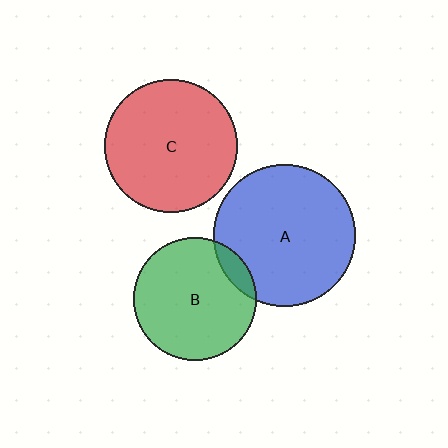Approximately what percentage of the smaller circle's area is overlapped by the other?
Approximately 10%.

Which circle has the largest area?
Circle A (blue).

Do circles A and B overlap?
Yes.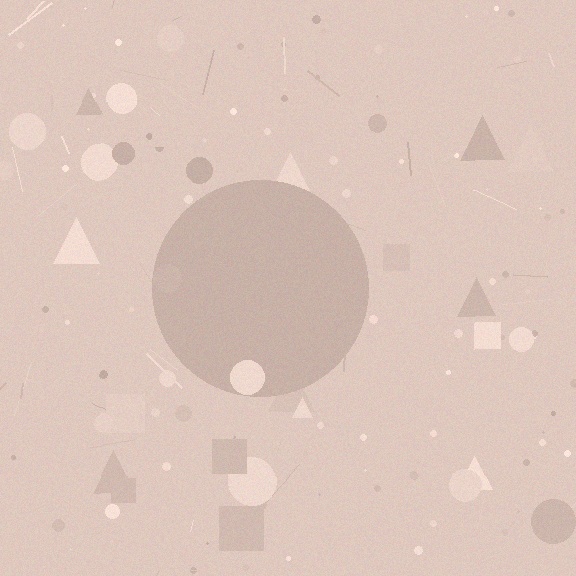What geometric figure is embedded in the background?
A circle is embedded in the background.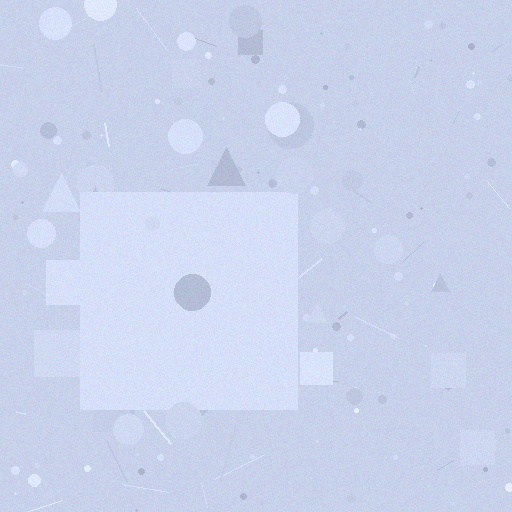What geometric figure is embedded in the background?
A square is embedded in the background.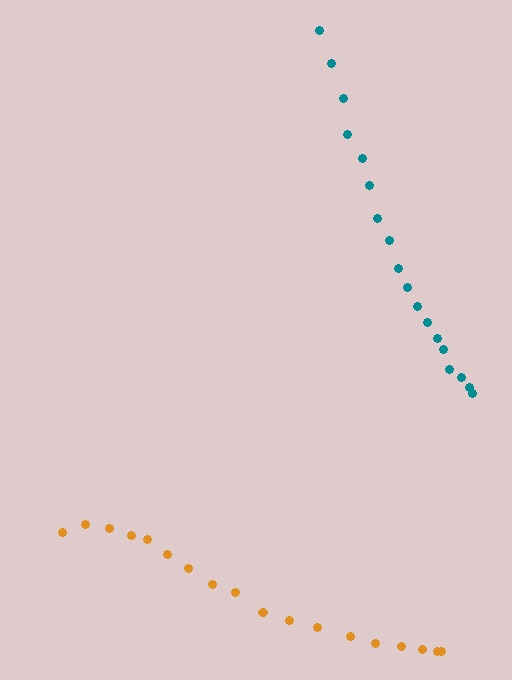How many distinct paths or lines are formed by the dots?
There are 2 distinct paths.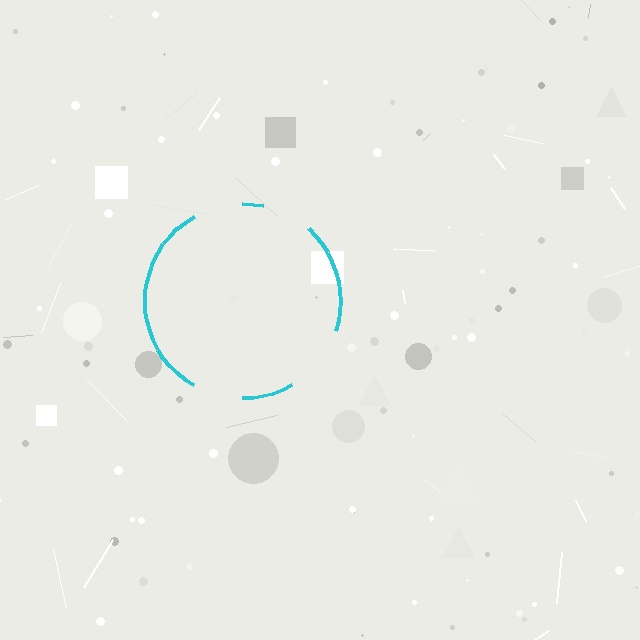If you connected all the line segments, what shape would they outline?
They would outline a circle.